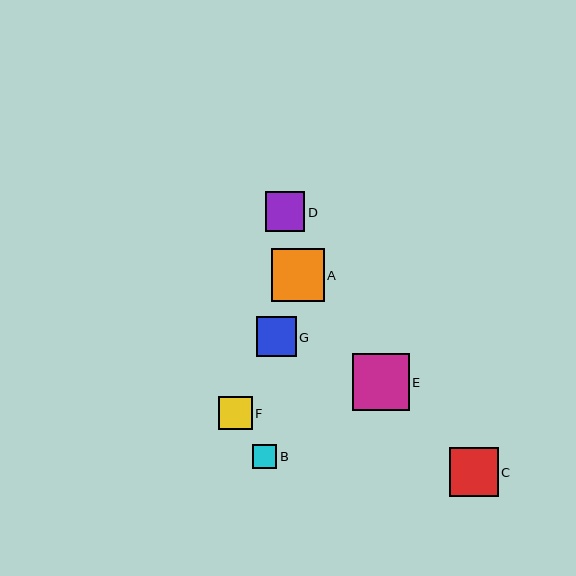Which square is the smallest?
Square B is the smallest with a size of approximately 24 pixels.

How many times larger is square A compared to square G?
Square A is approximately 1.3 times the size of square G.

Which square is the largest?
Square E is the largest with a size of approximately 57 pixels.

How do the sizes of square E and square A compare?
Square E and square A are approximately the same size.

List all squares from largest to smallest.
From largest to smallest: E, A, C, G, D, F, B.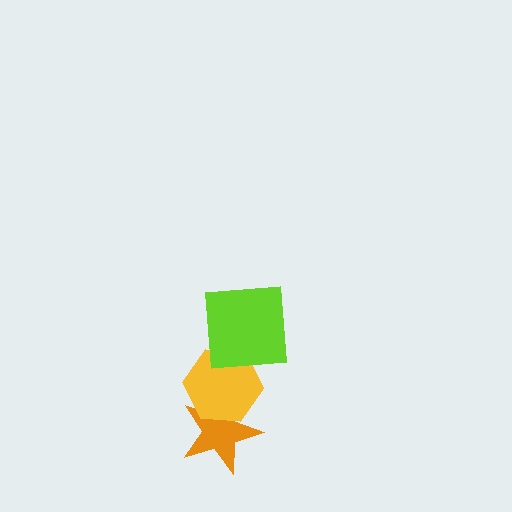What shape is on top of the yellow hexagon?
The lime square is on top of the yellow hexagon.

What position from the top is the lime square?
The lime square is 1st from the top.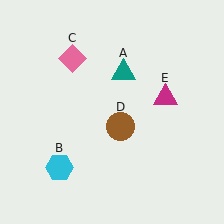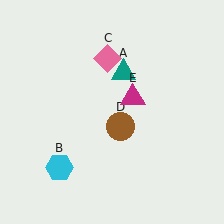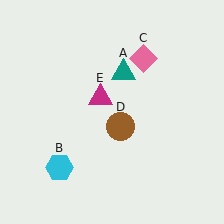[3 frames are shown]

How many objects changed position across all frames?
2 objects changed position: pink diamond (object C), magenta triangle (object E).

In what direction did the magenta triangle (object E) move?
The magenta triangle (object E) moved left.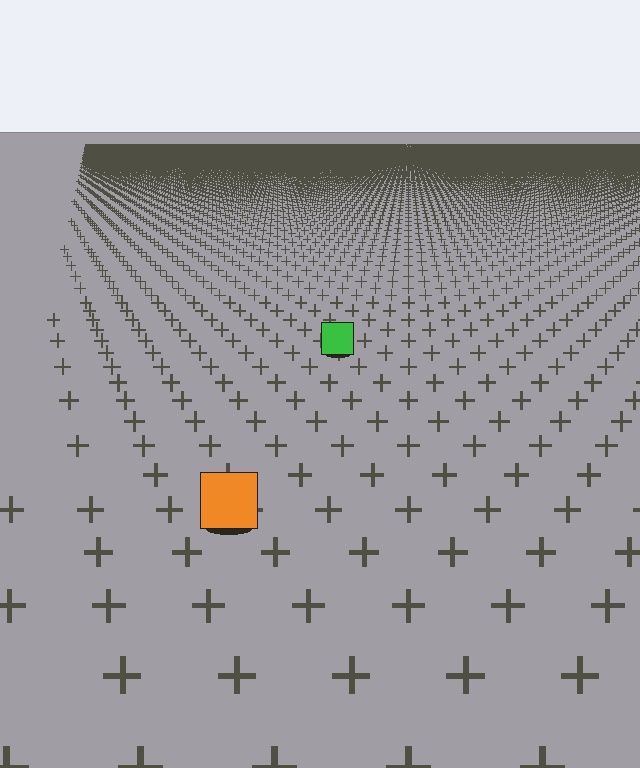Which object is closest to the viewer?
The orange square is closest. The texture marks near it are larger and more spread out.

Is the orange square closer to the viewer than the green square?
Yes. The orange square is closer — you can tell from the texture gradient: the ground texture is coarser near it.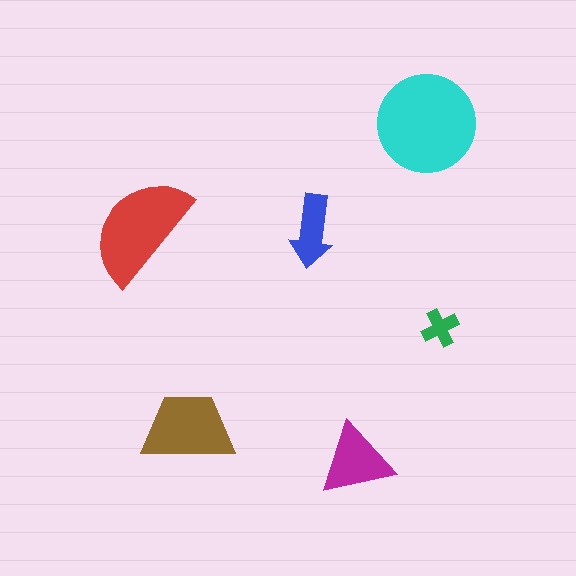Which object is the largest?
The cyan circle.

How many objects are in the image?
There are 6 objects in the image.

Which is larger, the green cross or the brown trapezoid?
The brown trapezoid.